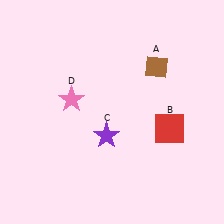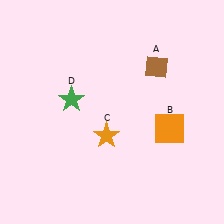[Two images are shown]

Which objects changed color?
B changed from red to orange. C changed from purple to orange. D changed from pink to green.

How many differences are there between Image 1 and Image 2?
There are 3 differences between the two images.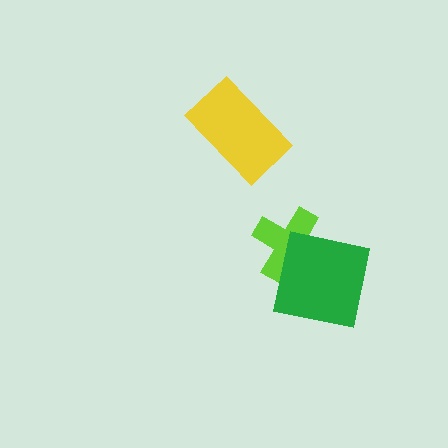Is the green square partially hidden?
No, no other shape covers it.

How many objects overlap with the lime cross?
1 object overlaps with the lime cross.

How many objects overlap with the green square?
1 object overlaps with the green square.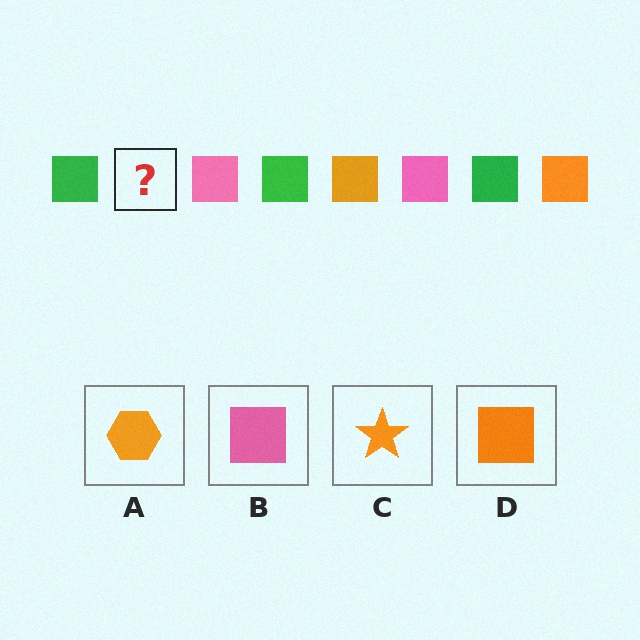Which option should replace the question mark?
Option D.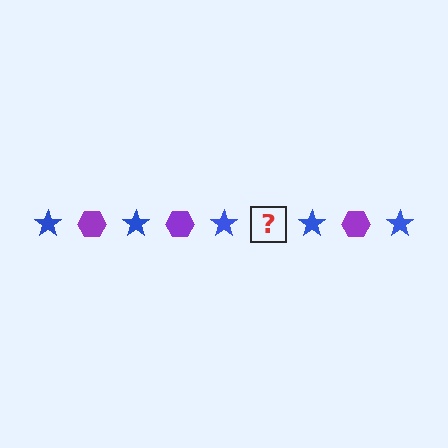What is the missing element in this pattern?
The missing element is a purple hexagon.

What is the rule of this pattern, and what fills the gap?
The rule is that the pattern alternates between blue star and purple hexagon. The gap should be filled with a purple hexagon.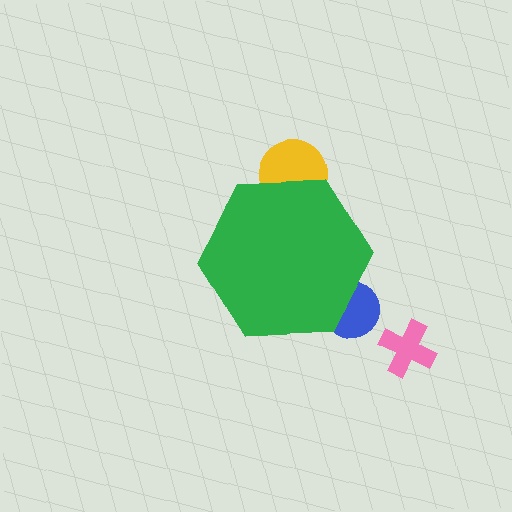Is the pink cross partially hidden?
No, the pink cross is fully visible.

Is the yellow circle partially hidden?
Yes, the yellow circle is partially hidden behind the green hexagon.